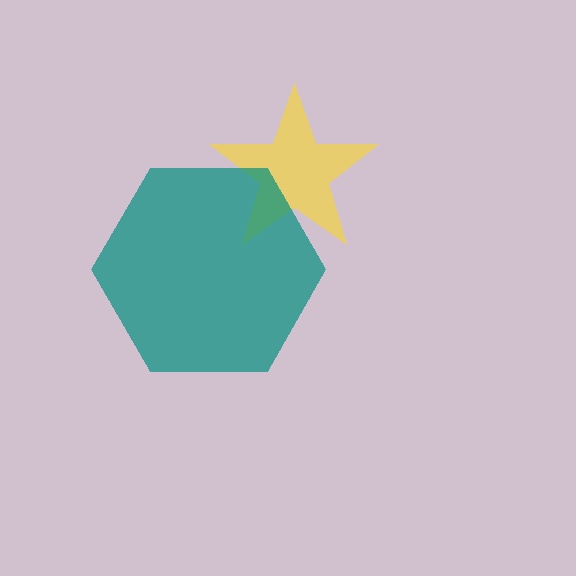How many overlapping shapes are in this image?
There are 2 overlapping shapes in the image.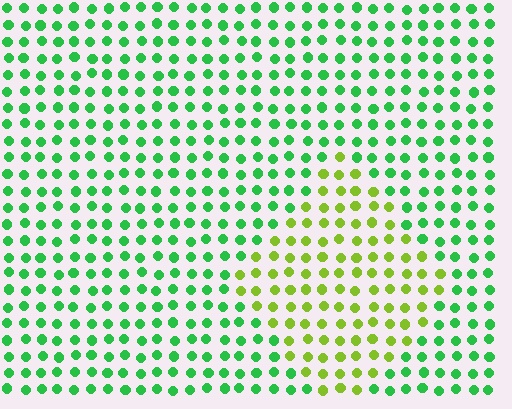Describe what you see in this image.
The image is filled with small green elements in a uniform arrangement. A diamond-shaped region is visible where the elements are tinted to a slightly different hue, forming a subtle color boundary.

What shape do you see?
I see a diamond.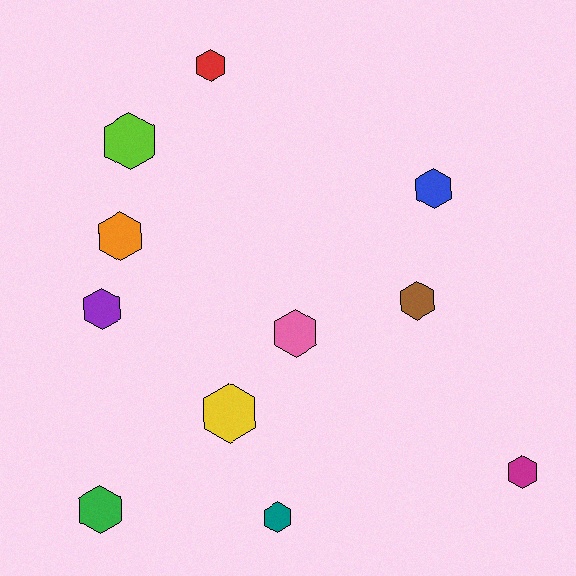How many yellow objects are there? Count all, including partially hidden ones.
There is 1 yellow object.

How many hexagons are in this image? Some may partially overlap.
There are 11 hexagons.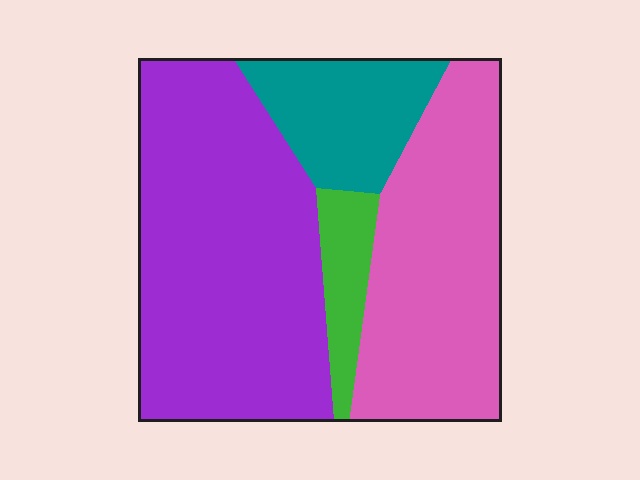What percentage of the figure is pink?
Pink takes up about one third (1/3) of the figure.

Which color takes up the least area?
Green, at roughly 5%.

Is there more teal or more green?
Teal.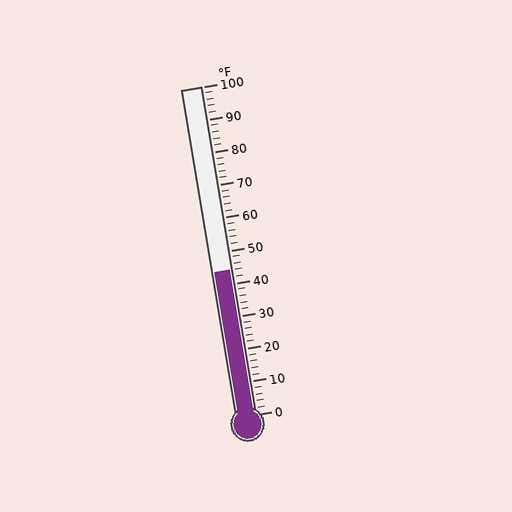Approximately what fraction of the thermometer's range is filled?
The thermometer is filled to approximately 45% of its range.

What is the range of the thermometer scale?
The thermometer scale ranges from 0°F to 100°F.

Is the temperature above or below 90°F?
The temperature is below 90°F.